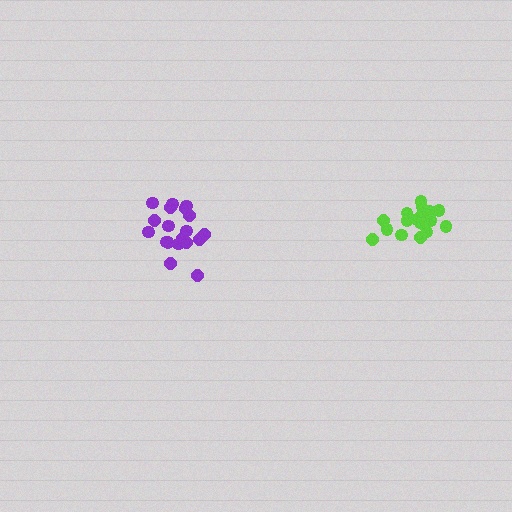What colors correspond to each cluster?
The clusters are colored: lime, purple.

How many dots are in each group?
Group 1: 19 dots, Group 2: 19 dots (38 total).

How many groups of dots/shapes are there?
There are 2 groups.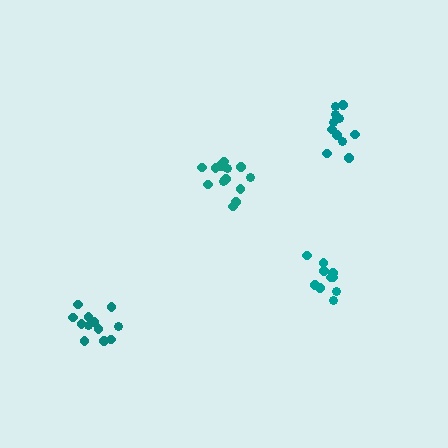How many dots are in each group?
Group 1: 11 dots, Group 2: 14 dots, Group 3: 12 dots, Group 4: 10 dots (47 total).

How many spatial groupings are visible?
There are 4 spatial groupings.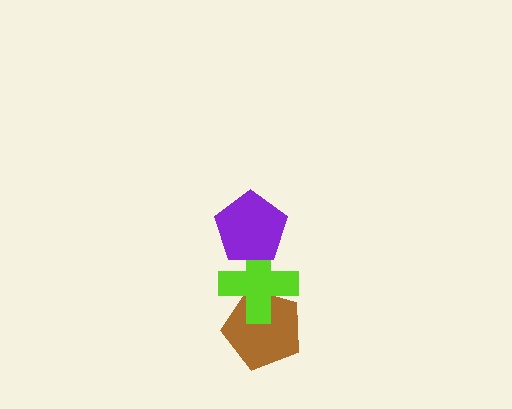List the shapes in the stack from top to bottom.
From top to bottom: the purple pentagon, the lime cross, the brown pentagon.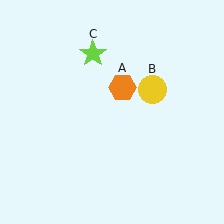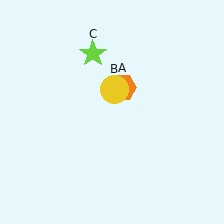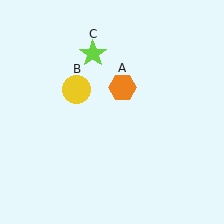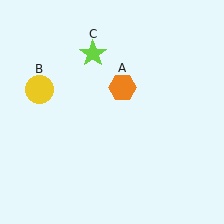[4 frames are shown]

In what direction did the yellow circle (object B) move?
The yellow circle (object B) moved left.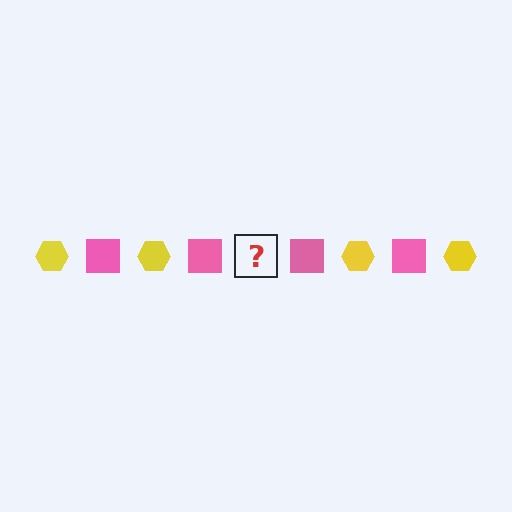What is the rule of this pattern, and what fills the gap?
The rule is that the pattern alternates between yellow hexagon and pink square. The gap should be filled with a yellow hexagon.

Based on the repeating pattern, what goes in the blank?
The blank should be a yellow hexagon.